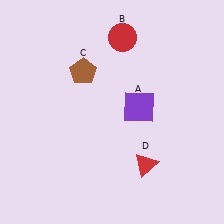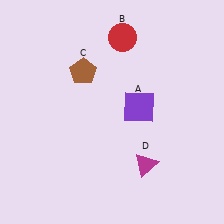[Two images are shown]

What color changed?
The triangle (D) changed from red in Image 1 to magenta in Image 2.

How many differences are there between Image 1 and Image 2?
There is 1 difference between the two images.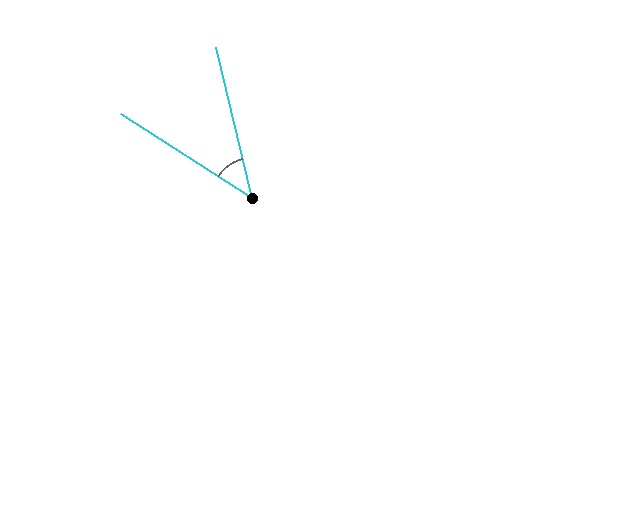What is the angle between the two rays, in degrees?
Approximately 44 degrees.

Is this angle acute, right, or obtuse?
It is acute.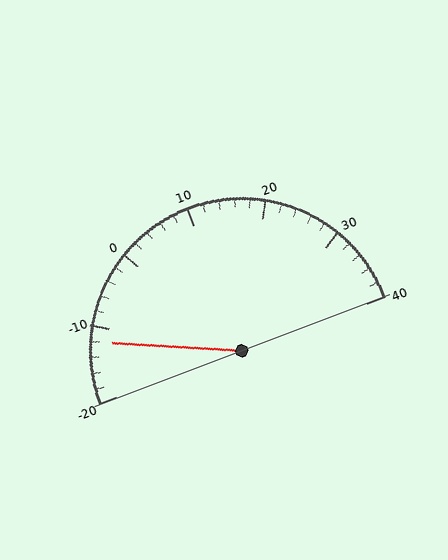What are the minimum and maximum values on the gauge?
The gauge ranges from -20 to 40.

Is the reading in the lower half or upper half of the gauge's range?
The reading is in the lower half of the range (-20 to 40).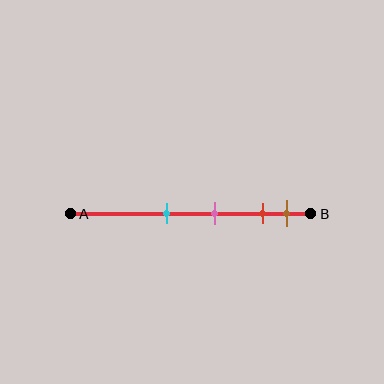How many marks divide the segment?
There are 4 marks dividing the segment.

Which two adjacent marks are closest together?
The red and brown marks are the closest adjacent pair.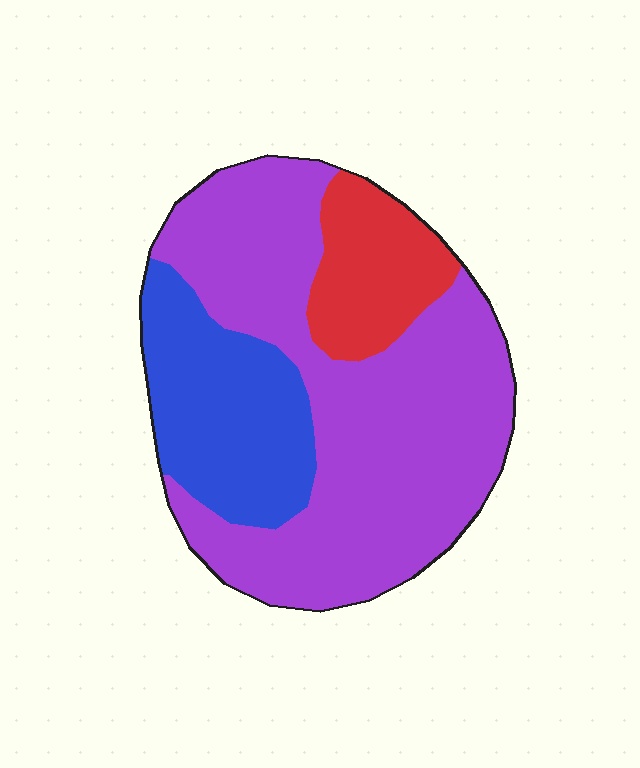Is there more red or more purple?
Purple.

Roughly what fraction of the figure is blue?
Blue takes up about one quarter (1/4) of the figure.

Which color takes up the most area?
Purple, at roughly 60%.